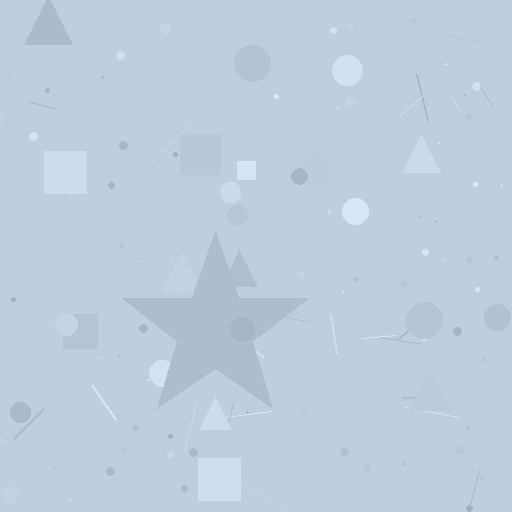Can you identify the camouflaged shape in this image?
The camouflaged shape is a star.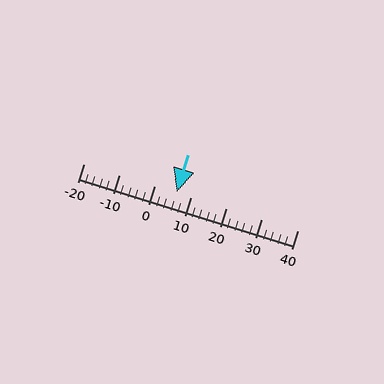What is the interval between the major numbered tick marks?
The major tick marks are spaced 10 units apart.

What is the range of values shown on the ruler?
The ruler shows values from -20 to 40.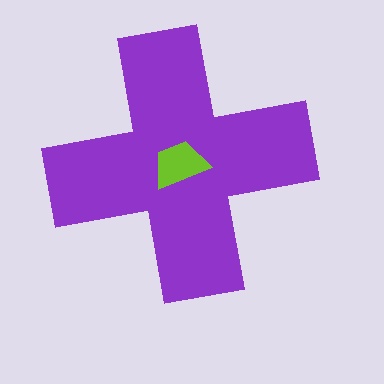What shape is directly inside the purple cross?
The lime trapezoid.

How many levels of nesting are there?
2.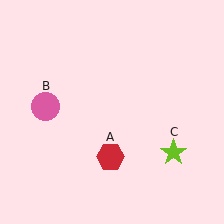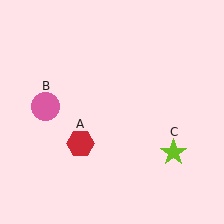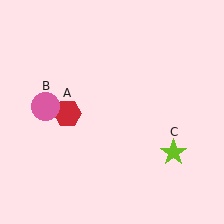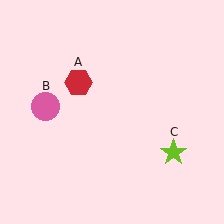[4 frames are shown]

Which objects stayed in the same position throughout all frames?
Pink circle (object B) and lime star (object C) remained stationary.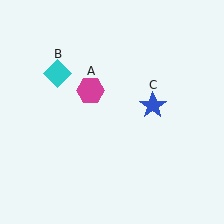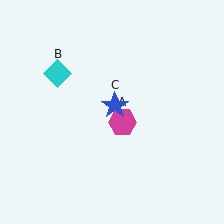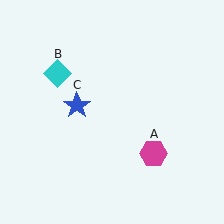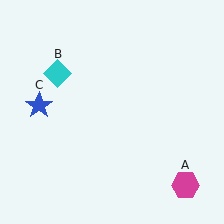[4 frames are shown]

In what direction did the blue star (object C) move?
The blue star (object C) moved left.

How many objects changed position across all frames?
2 objects changed position: magenta hexagon (object A), blue star (object C).